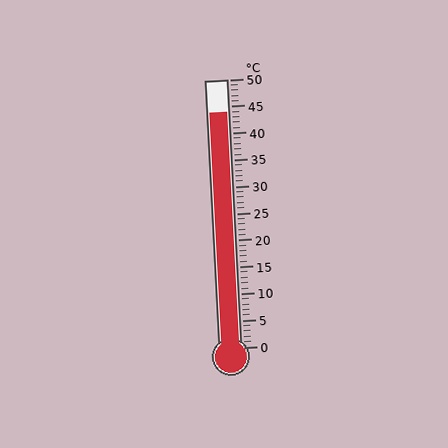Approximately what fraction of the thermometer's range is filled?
The thermometer is filled to approximately 90% of its range.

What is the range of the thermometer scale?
The thermometer scale ranges from 0°C to 50°C.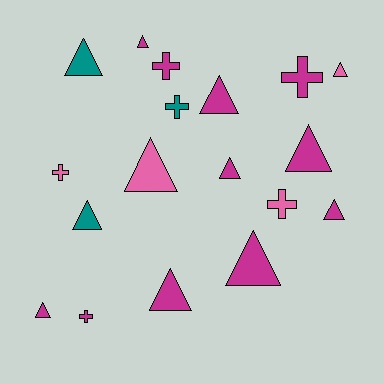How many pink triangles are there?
There are 2 pink triangles.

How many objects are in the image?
There are 18 objects.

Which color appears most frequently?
Magenta, with 11 objects.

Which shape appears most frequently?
Triangle, with 12 objects.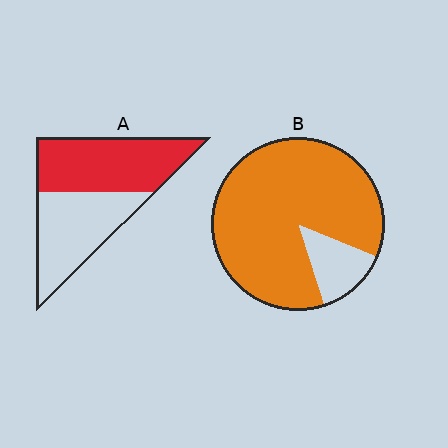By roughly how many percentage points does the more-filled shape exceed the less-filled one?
By roughly 35 percentage points (B over A).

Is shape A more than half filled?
Roughly half.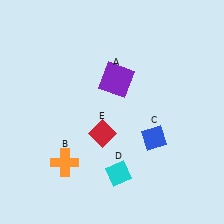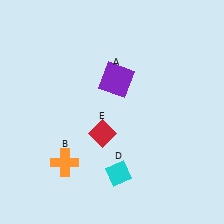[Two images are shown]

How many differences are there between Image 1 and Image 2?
There is 1 difference between the two images.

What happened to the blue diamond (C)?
The blue diamond (C) was removed in Image 2. It was in the bottom-right area of Image 1.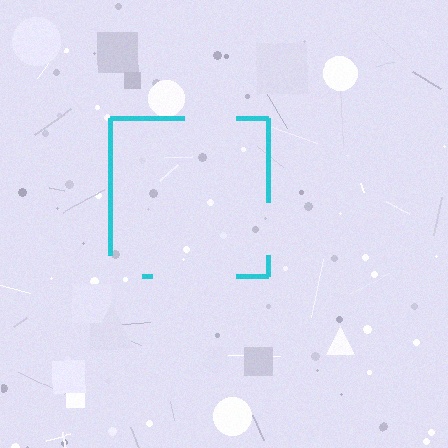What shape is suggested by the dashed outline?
The dashed outline suggests a square.